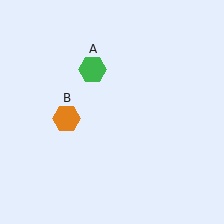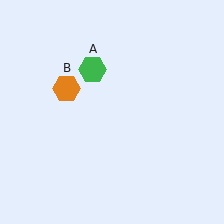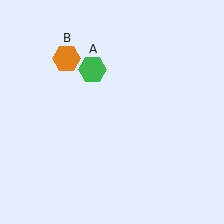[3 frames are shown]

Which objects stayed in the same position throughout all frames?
Green hexagon (object A) remained stationary.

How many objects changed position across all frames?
1 object changed position: orange hexagon (object B).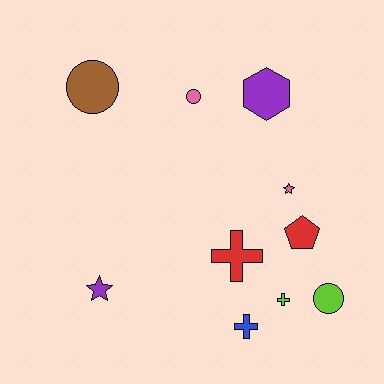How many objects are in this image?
There are 10 objects.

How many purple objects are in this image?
There are 2 purple objects.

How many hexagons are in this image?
There is 1 hexagon.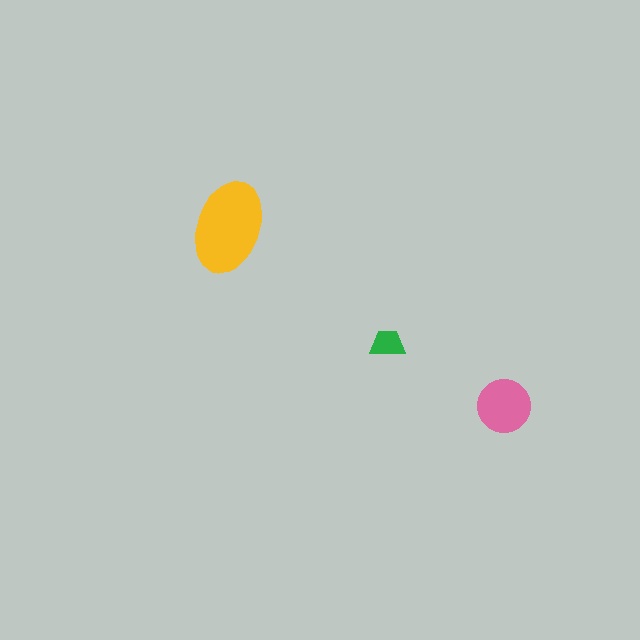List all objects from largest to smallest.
The yellow ellipse, the pink circle, the green trapezoid.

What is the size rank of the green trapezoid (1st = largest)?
3rd.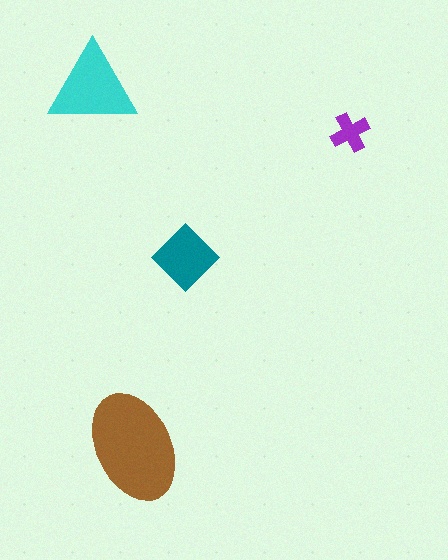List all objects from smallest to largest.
The purple cross, the teal diamond, the cyan triangle, the brown ellipse.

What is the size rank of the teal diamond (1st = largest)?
3rd.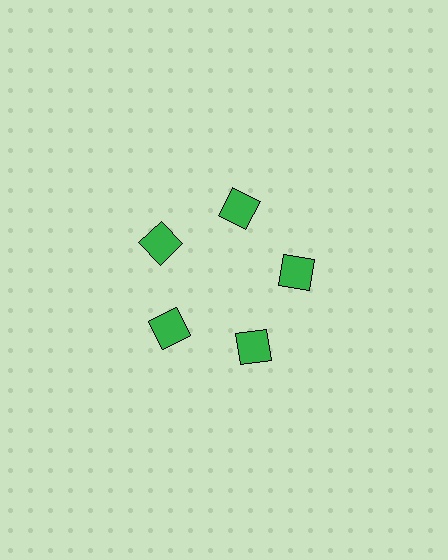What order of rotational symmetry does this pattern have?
This pattern has 5-fold rotational symmetry.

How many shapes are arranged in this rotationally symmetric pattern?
There are 5 shapes, arranged in 5 groups of 1.